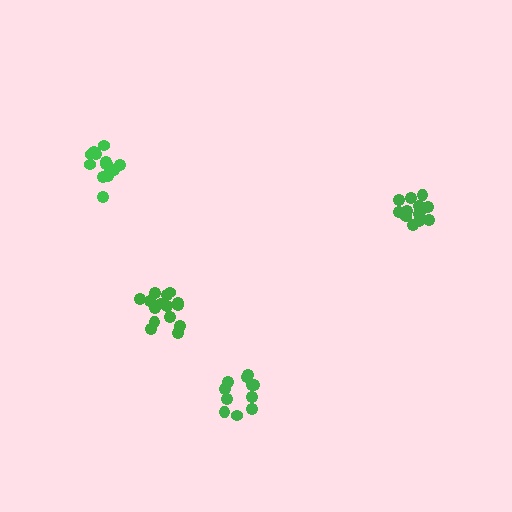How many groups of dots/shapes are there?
There are 4 groups.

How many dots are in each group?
Group 1: 15 dots, Group 2: 11 dots, Group 3: 13 dots, Group 4: 14 dots (53 total).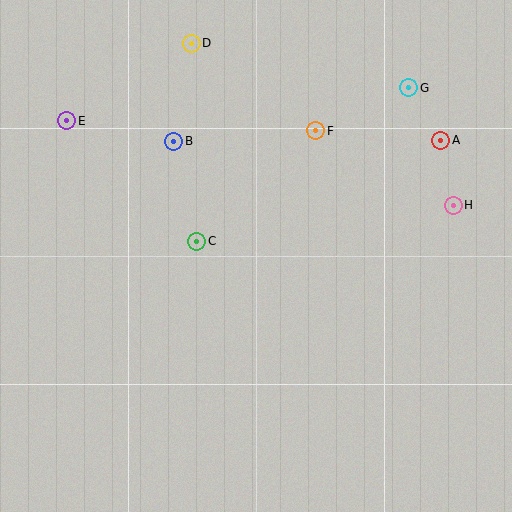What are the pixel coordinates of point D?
Point D is at (191, 43).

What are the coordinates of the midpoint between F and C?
The midpoint between F and C is at (256, 186).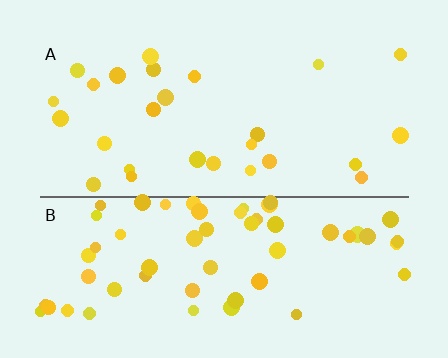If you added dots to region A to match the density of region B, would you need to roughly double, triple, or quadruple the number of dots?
Approximately double.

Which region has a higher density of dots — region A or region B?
B (the bottom).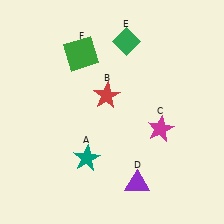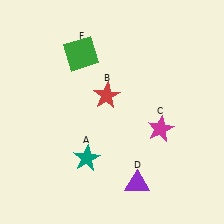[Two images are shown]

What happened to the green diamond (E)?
The green diamond (E) was removed in Image 2. It was in the top-right area of Image 1.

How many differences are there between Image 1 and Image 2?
There is 1 difference between the two images.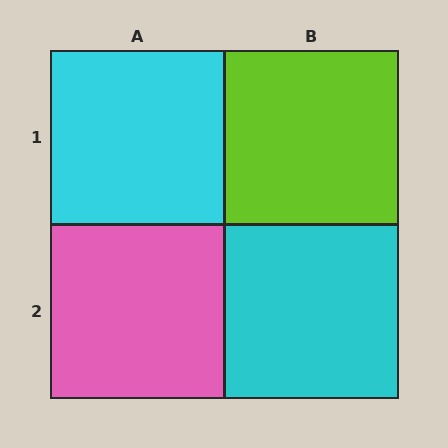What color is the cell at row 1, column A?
Cyan.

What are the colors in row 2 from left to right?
Pink, cyan.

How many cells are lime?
1 cell is lime.